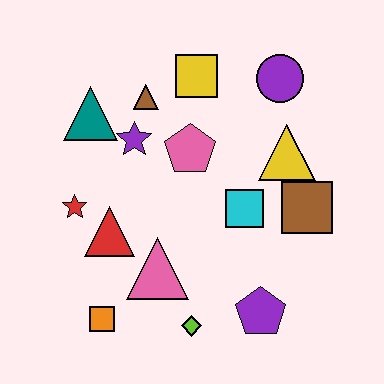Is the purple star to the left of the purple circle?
Yes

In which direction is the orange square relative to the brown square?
The orange square is to the left of the brown square.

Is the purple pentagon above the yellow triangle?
No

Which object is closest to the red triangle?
The red star is closest to the red triangle.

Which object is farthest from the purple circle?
The orange square is farthest from the purple circle.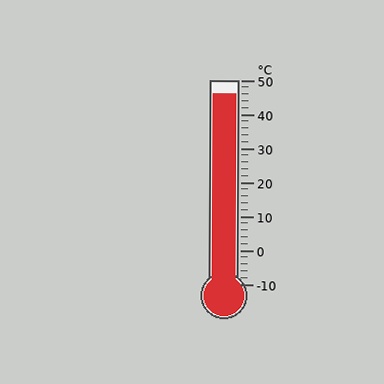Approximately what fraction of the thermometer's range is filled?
The thermometer is filled to approximately 95% of its range.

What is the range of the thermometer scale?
The thermometer scale ranges from -10°C to 50°C.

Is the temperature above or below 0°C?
The temperature is above 0°C.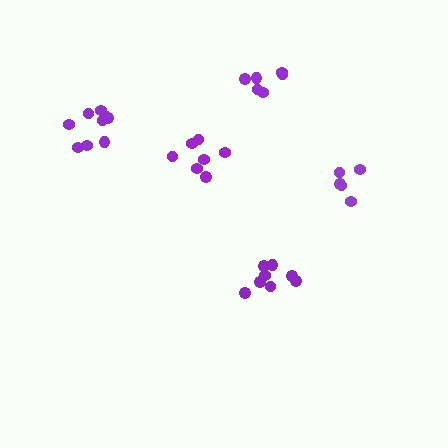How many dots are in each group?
Group 1: 7 dots, Group 2: 8 dots, Group 3: 9 dots, Group 4: 5 dots, Group 5: 6 dots (35 total).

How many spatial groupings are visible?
There are 5 spatial groupings.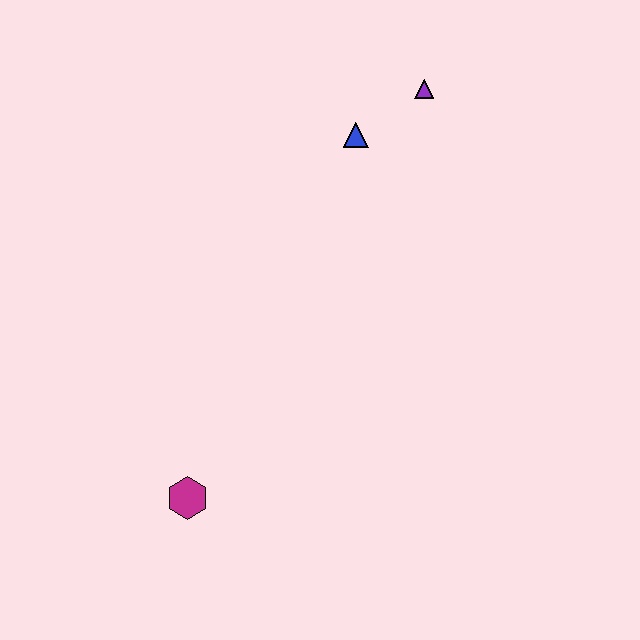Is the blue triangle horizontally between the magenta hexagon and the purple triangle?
Yes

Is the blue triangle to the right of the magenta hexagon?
Yes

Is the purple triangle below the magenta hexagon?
No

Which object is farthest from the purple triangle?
The magenta hexagon is farthest from the purple triangle.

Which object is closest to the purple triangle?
The blue triangle is closest to the purple triangle.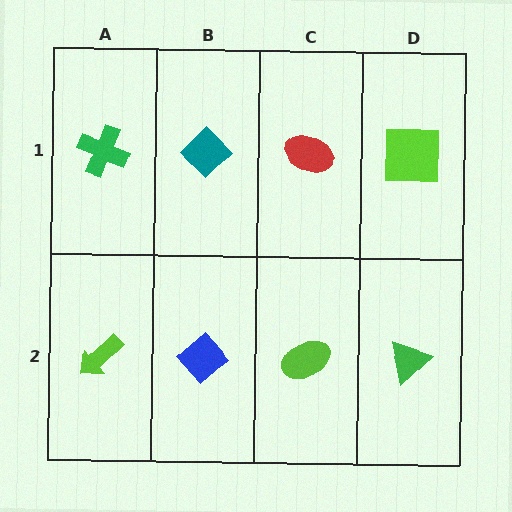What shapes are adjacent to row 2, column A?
A green cross (row 1, column A), a blue diamond (row 2, column B).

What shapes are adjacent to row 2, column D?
A lime square (row 1, column D), a lime ellipse (row 2, column C).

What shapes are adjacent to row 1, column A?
A lime arrow (row 2, column A), a teal diamond (row 1, column B).